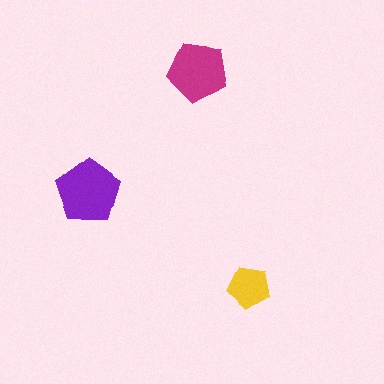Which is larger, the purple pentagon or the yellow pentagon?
The purple one.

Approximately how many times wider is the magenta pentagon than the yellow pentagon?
About 1.5 times wider.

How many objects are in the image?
There are 3 objects in the image.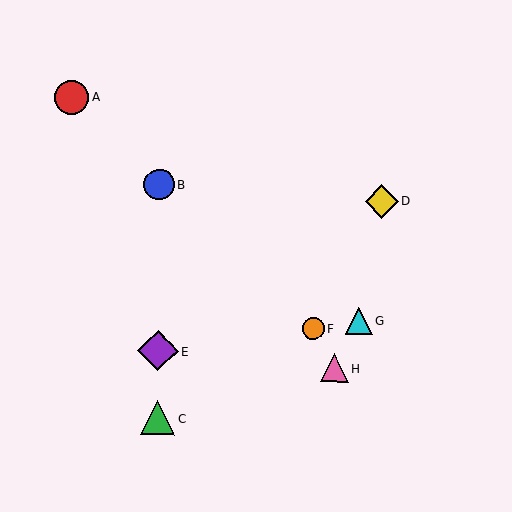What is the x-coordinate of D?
Object D is at x≈382.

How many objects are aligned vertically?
3 objects (B, C, E) are aligned vertically.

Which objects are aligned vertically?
Objects B, C, E are aligned vertically.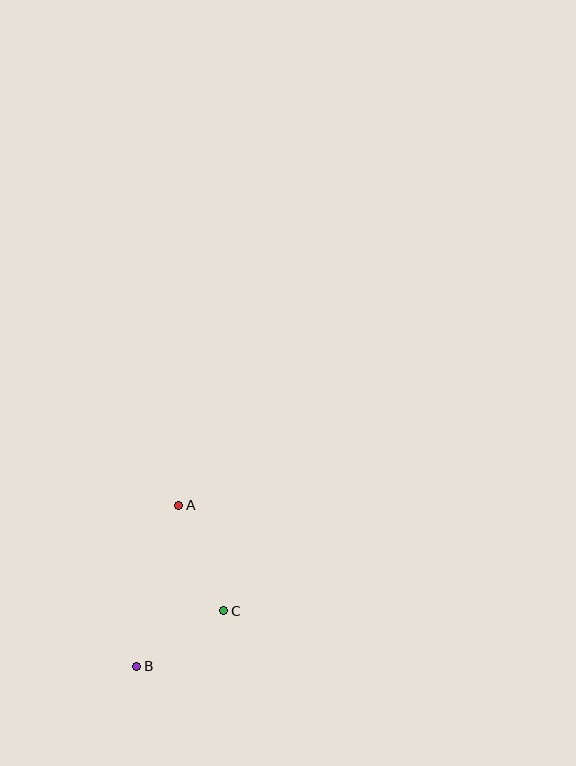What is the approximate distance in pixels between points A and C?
The distance between A and C is approximately 115 pixels.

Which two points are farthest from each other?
Points A and B are farthest from each other.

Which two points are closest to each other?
Points B and C are closest to each other.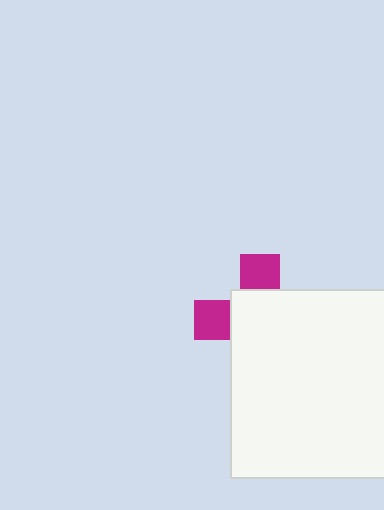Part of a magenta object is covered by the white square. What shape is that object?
It is a cross.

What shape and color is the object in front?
The object in front is a white square.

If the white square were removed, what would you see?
You would see the complete magenta cross.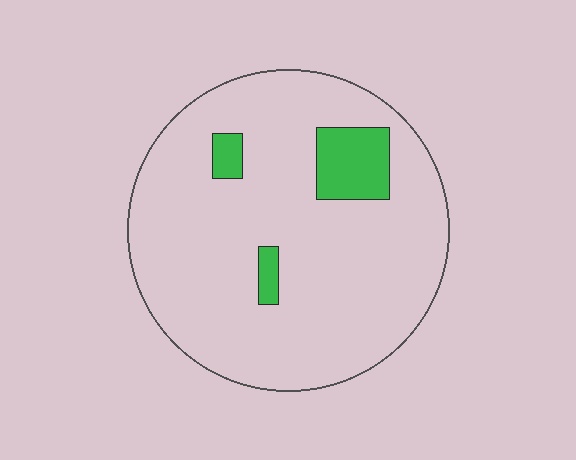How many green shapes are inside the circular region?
3.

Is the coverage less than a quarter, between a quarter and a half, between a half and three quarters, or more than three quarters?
Less than a quarter.